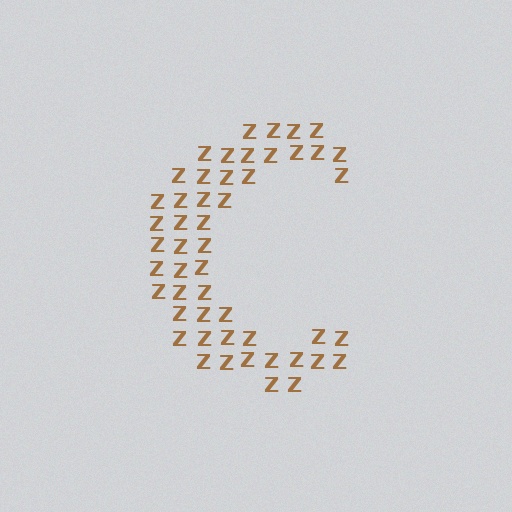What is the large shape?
The large shape is the letter C.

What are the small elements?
The small elements are letter Z's.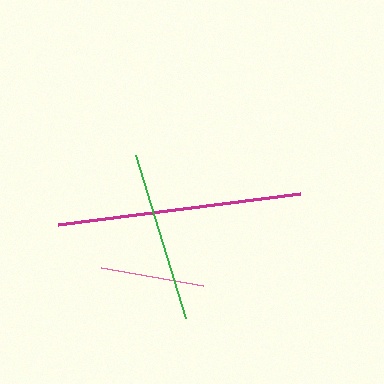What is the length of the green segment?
The green segment is approximately 170 pixels long.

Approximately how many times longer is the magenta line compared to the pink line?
The magenta line is approximately 2.4 times the length of the pink line.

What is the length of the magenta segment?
The magenta segment is approximately 245 pixels long.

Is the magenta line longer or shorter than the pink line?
The magenta line is longer than the pink line.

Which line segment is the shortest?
The pink line is the shortest at approximately 103 pixels.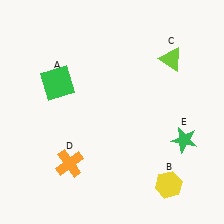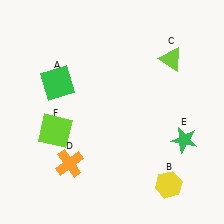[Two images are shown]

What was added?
A lime square (F) was added in Image 2.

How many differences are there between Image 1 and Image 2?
There is 1 difference between the two images.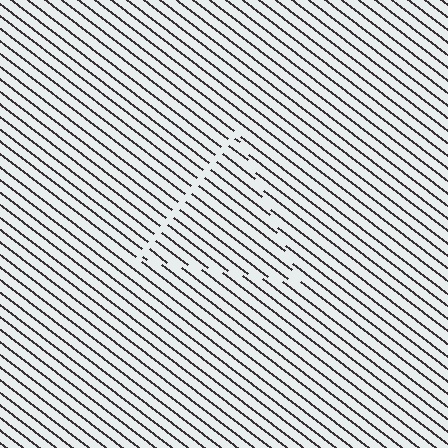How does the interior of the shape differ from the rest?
The interior of the shape contains the same grating, shifted by half a period — the contour is defined by the phase discontinuity where line-ends from the inner and outer gratings abut.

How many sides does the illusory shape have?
3 sides — the line-ends trace a triangle.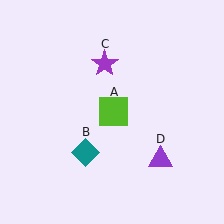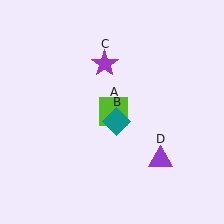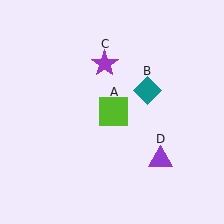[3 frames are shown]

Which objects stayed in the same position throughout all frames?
Lime square (object A) and purple star (object C) and purple triangle (object D) remained stationary.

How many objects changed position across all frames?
1 object changed position: teal diamond (object B).